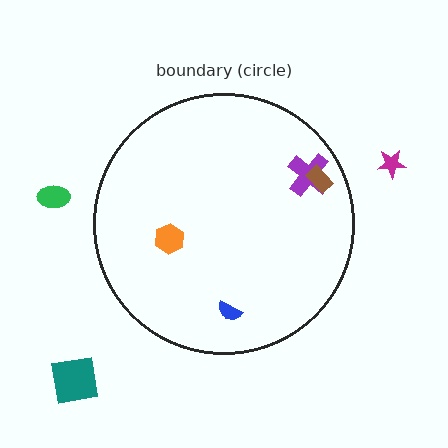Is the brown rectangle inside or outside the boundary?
Inside.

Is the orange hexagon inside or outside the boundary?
Inside.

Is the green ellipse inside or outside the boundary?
Outside.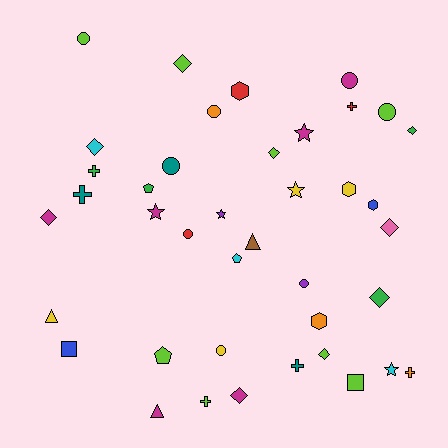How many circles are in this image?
There are 8 circles.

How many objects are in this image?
There are 40 objects.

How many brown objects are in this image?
There is 1 brown object.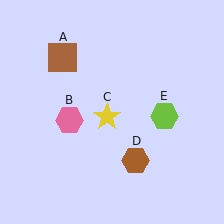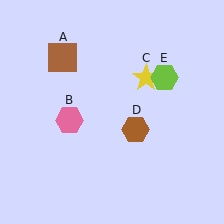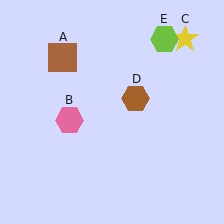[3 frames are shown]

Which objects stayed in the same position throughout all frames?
Brown square (object A) and pink hexagon (object B) remained stationary.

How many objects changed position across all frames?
3 objects changed position: yellow star (object C), brown hexagon (object D), lime hexagon (object E).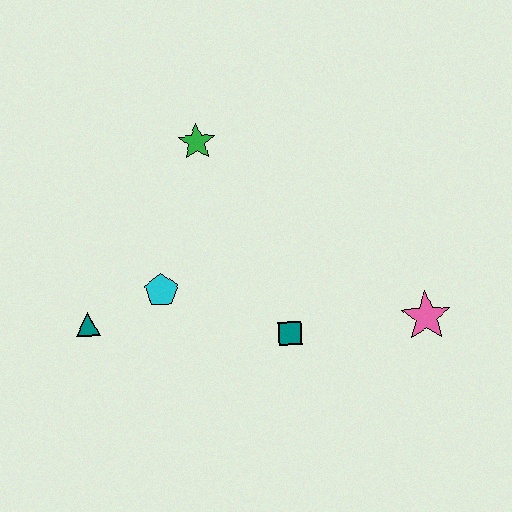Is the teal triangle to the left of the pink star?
Yes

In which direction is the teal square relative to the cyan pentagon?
The teal square is to the right of the cyan pentagon.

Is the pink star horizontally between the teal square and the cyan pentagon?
No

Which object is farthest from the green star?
The pink star is farthest from the green star.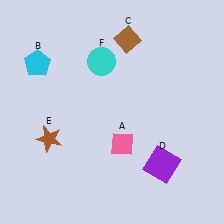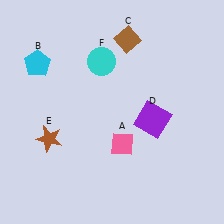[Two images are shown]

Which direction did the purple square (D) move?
The purple square (D) moved up.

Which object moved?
The purple square (D) moved up.